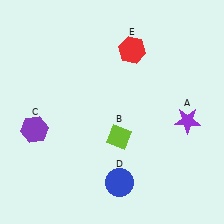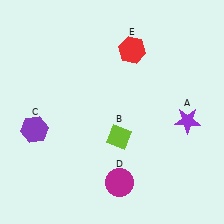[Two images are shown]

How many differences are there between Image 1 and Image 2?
There is 1 difference between the two images.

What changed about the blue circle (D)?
In Image 1, D is blue. In Image 2, it changed to magenta.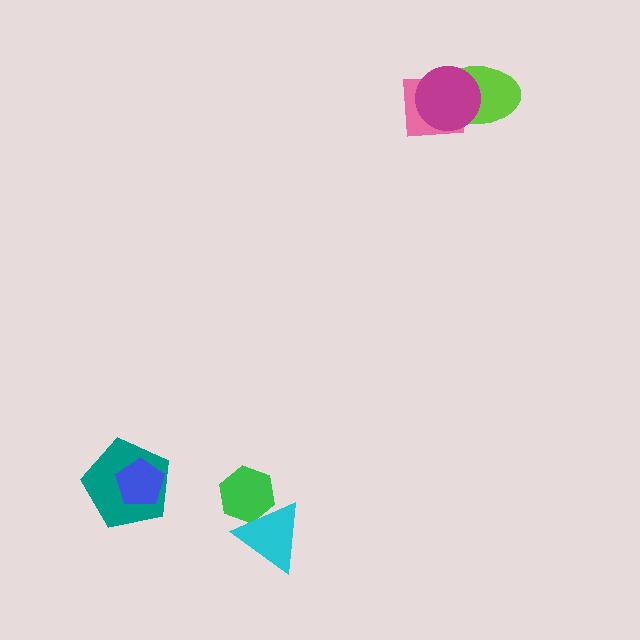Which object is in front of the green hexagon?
The cyan triangle is in front of the green hexagon.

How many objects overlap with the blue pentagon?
1 object overlaps with the blue pentagon.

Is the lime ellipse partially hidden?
Yes, it is partially covered by another shape.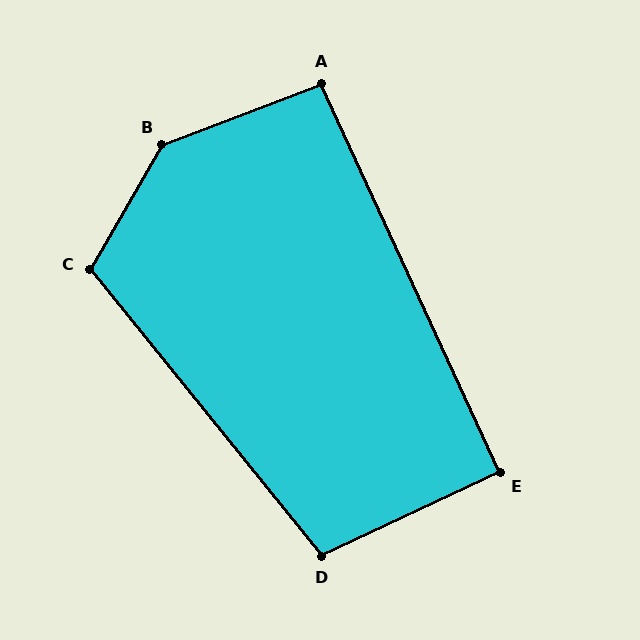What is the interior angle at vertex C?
Approximately 111 degrees (obtuse).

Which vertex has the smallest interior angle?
E, at approximately 90 degrees.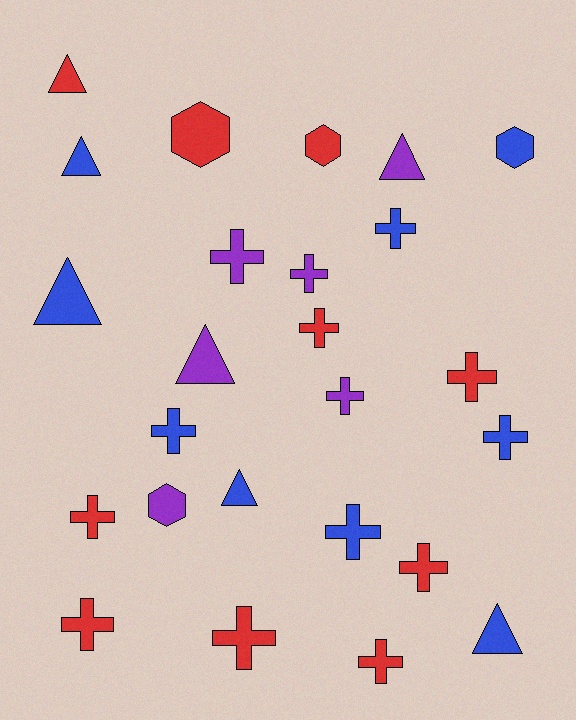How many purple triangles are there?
There are 2 purple triangles.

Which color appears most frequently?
Red, with 10 objects.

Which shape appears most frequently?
Cross, with 14 objects.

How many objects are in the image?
There are 25 objects.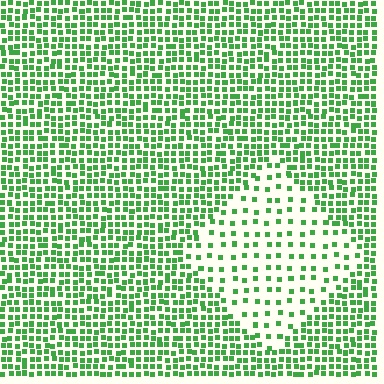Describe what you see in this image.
The image contains small green elements arranged at two different densities. A diamond-shaped region is visible where the elements are less densely packed than the surrounding area.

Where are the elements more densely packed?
The elements are more densely packed outside the diamond boundary.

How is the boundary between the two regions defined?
The boundary is defined by a change in element density (approximately 2.6x ratio). All elements are the same color, size, and shape.